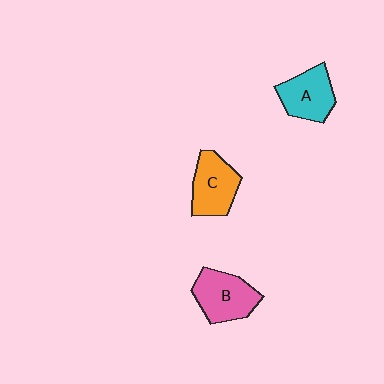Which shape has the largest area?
Shape B (pink).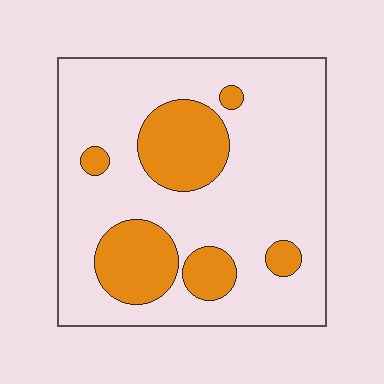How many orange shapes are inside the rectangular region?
6.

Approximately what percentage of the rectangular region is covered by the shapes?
Approximately 25%.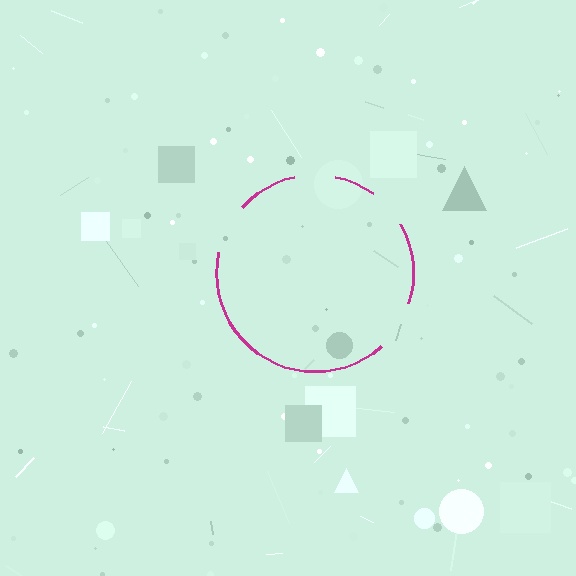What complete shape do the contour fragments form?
The contour fragments form a circle.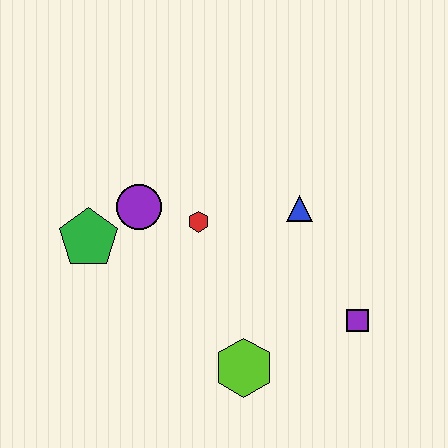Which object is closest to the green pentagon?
The purple circle is closest to the green pentagon.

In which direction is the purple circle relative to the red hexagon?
The purple circle is to the left of the red hexagon.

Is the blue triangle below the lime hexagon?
No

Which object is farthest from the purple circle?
The purple square is farthest from the purple circle.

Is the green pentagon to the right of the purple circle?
No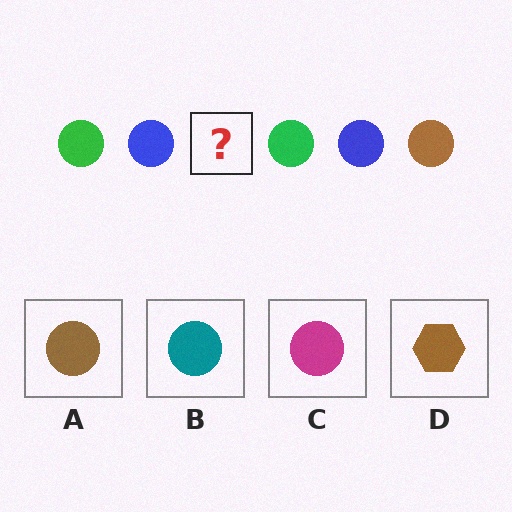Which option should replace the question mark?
Option A.